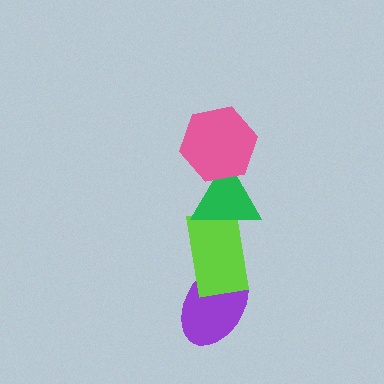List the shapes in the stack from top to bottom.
From top to bottom: the pink hexagon, the green triangle, the lime rectangle, the purple ellipse.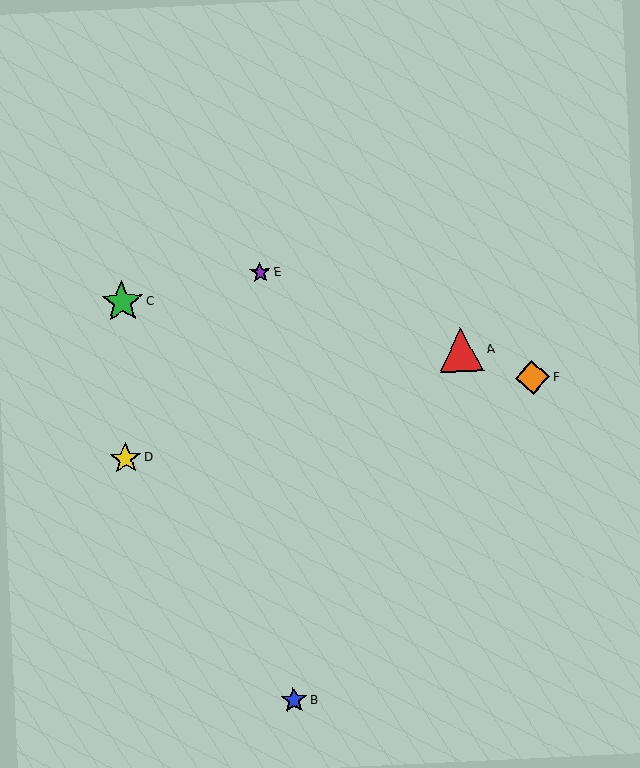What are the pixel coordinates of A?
Object A is at (461, 350).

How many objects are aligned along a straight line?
3 objects (A, E, F) are aligned along a straight line.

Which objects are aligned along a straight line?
Objects A, E, F are aligned along a straight line.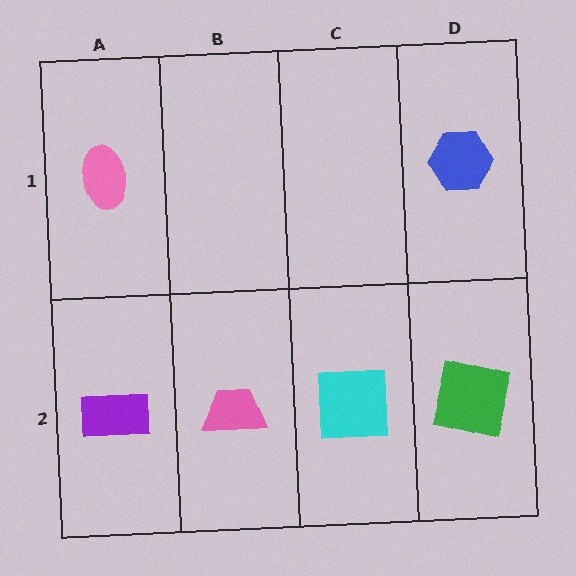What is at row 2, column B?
A pink trapezoid.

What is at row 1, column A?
A pink ellipse.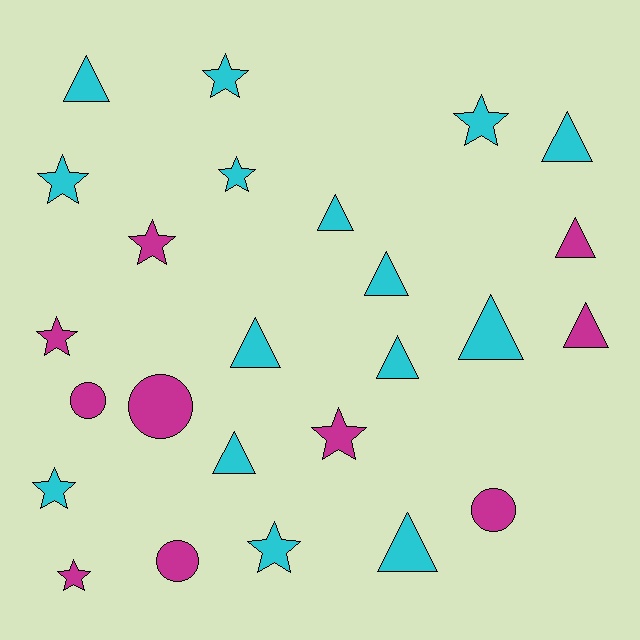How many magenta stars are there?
There are 4 magenta stars.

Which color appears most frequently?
Cyan, with 15 objects.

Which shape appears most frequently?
Triangle, with 11 objects.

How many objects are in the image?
There are 25 objects.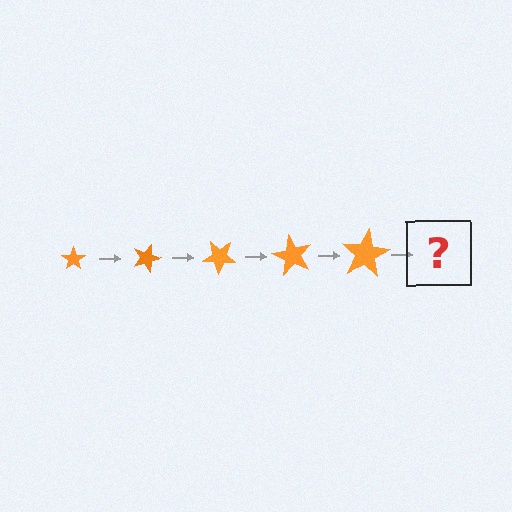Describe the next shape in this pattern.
It should be a star, larger than the previous one and rotated 100 degrees from the start.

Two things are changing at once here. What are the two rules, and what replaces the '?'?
The two rules are that the star grows larger each step and it rotates 20 degrees each step. The '?' should be a star, larger than the previous one and rotated 100 degrees from the start.